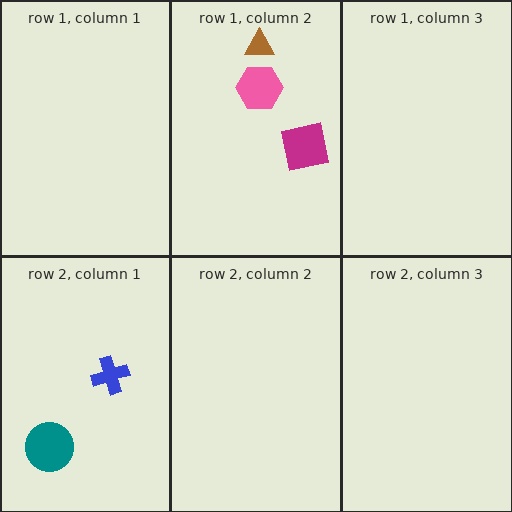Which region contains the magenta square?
The row 1, column 2 region.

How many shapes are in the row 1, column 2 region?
3.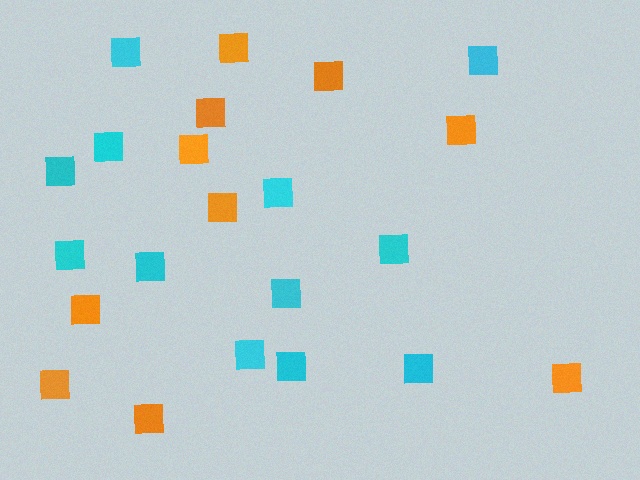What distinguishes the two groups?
There are 2 groups: one group of orange squares (10) and one group of cyan squares (12).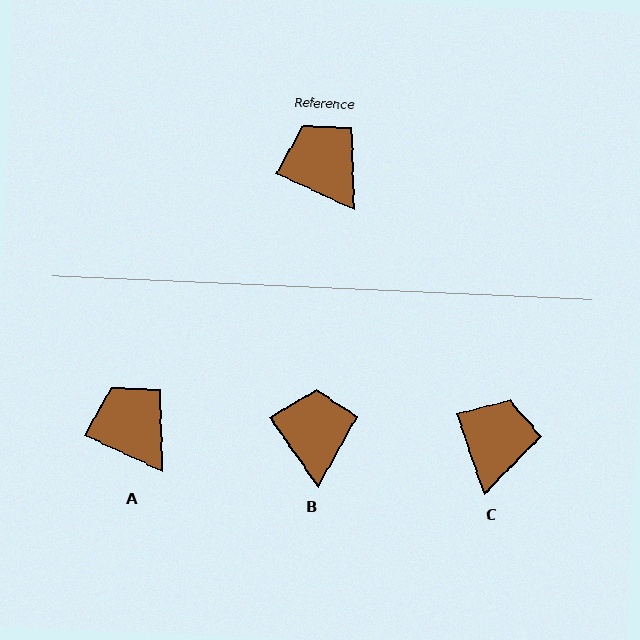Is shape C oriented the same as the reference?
No, it is off by about 46 degrees.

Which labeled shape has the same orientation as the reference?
A.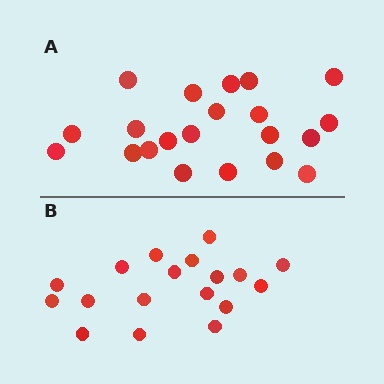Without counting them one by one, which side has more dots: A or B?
Region A (the top region) has more dots.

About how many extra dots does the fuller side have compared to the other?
Region A has just a few more — roughly 2 or 3 more dots than region B.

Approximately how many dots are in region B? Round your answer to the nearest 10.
About 20 dots. (The exact count is 18, which rounds to 20.)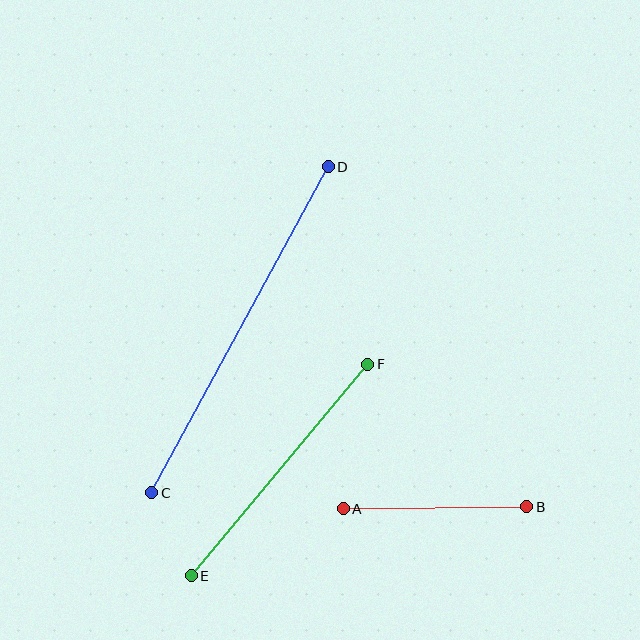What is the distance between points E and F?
The distance is approximately 275 pixels.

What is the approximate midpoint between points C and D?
The midpoint is at approximately (240, 330) pixels.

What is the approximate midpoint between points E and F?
The midpoint is at approximately (279, 470) pixels.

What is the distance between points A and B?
The distance is approximately 183 pixels.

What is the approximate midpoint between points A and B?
The midpoint is at approximately (435, 508) pixels.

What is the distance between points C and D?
The distance is approximately 371 pixels.